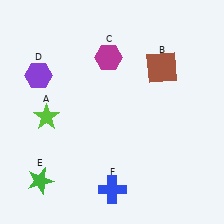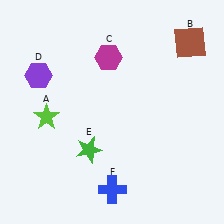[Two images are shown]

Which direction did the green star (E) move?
The green star (E) moved right.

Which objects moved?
The objects that moved are: the brown square (B), the green star (E).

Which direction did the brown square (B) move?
The brown square (B) moved right.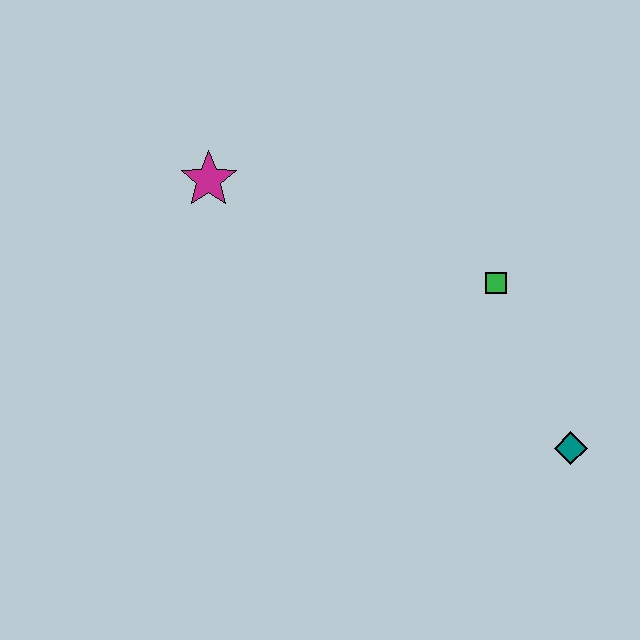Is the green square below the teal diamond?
No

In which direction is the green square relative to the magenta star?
The green square is to the right of the magenta star.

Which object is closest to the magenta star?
The green square is closest to the magenta star.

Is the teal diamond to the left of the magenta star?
No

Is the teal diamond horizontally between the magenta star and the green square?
No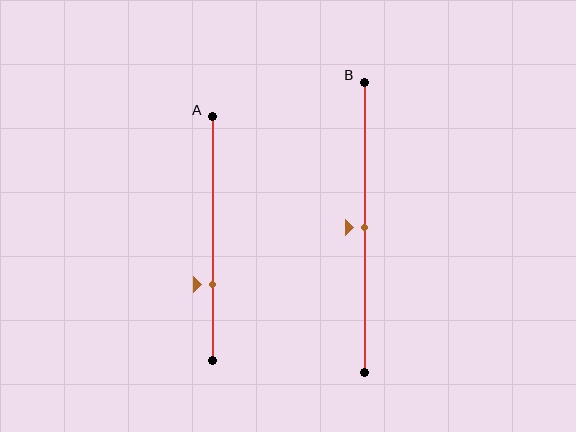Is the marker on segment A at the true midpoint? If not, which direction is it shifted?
No, the marker on segment A is shifted downward by about 19% of the segment length.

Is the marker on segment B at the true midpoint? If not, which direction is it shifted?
Yes, the marker on segment B is at the true midpoint.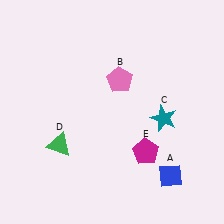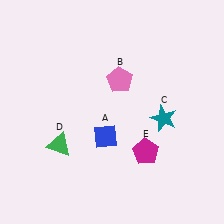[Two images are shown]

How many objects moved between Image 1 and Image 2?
1 object moved between the two images.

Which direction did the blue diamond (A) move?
The blue diamond (A) moved left.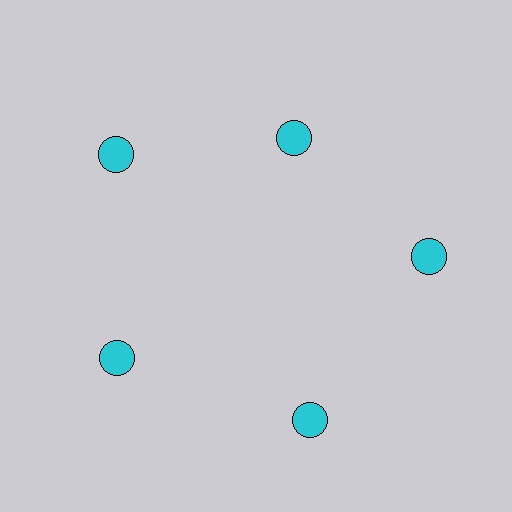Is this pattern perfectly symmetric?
No. The 5 cyan circles are arranged in a ring, but one element near the 1 o'clock position is pulled inward toward the center, breaking the 5-fold rotational symmetry.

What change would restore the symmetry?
The symmetry would be restored by moving it outward, back onto the ring so that all 5 circles sit at equal angles and equal distance from the center.